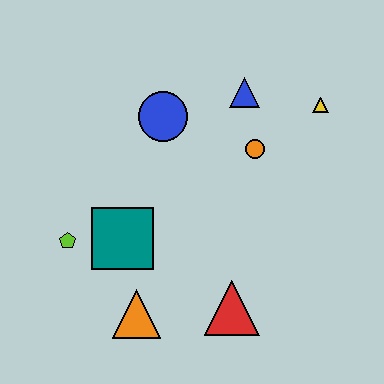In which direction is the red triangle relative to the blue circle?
The red triangle is below the blue circle.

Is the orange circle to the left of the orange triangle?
No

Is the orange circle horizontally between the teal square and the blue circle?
No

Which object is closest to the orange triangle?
The teal square is closest to the orange triangle.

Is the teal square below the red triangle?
No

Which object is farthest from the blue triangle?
The orange triangle is farthest from the blue triangle.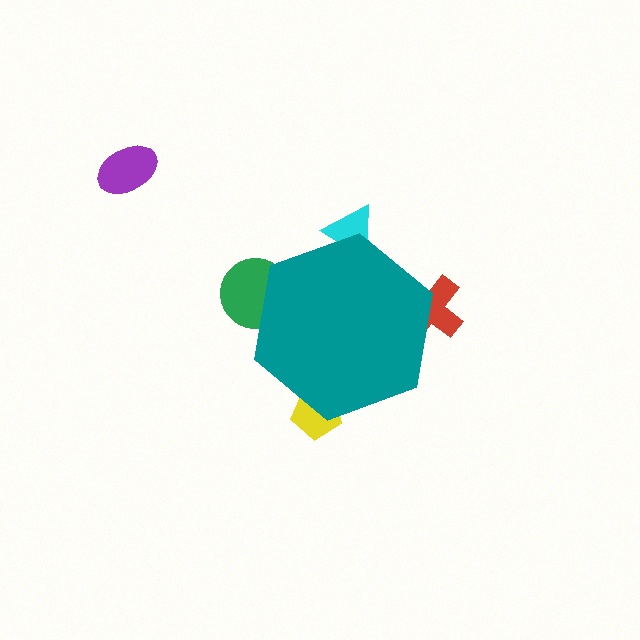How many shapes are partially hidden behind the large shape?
4 shapes are partially hidden.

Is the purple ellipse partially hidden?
No, the purple ellipse is fully visible.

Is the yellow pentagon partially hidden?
Yes, the yellow pentagon is partially hidden behind the teal hexagon.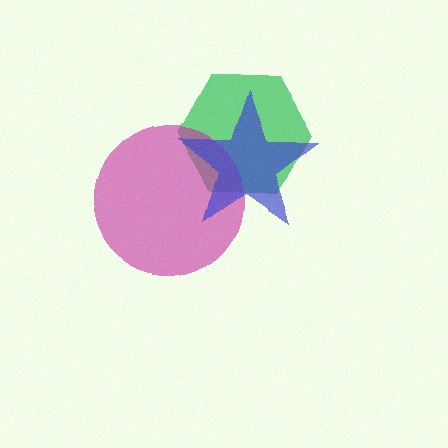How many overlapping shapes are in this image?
There are 3 overlapping shapes in the image.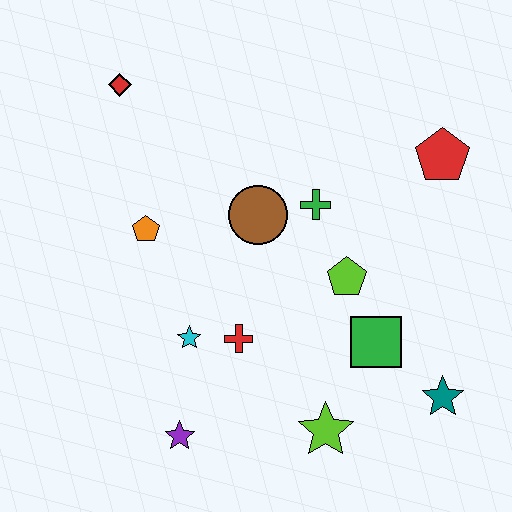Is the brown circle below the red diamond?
Yes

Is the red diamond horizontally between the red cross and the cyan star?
No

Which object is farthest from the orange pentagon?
The teal star is farthest from the orange pentagon.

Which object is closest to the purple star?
The cyan star is closest to the purple star.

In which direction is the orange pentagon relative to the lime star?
The orange pentagon is above the lime star.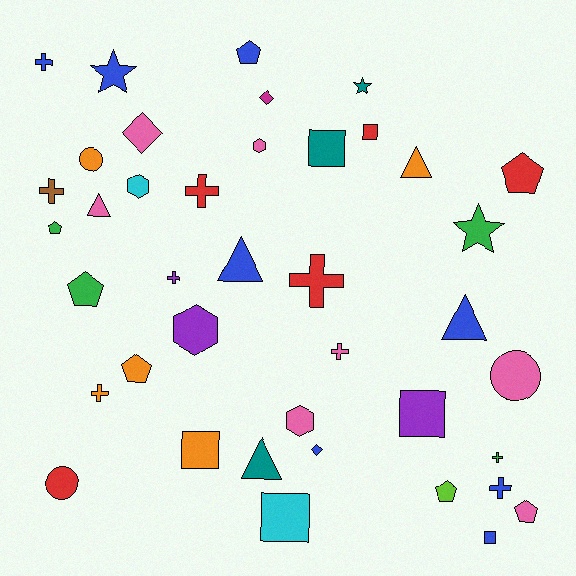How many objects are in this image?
There are 40 objects.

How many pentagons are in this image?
There are 7 pentagons.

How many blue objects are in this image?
There are 8 blue objects.